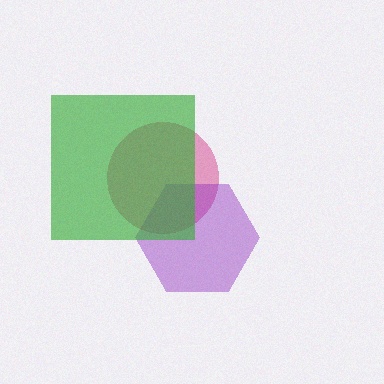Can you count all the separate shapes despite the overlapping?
Yes, there are 3 separate shapes.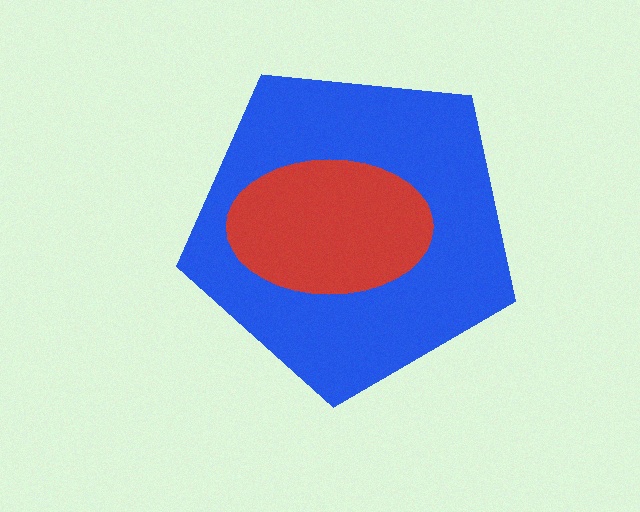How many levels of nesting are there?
2.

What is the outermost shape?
The blue pentagon.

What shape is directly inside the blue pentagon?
The red ellipse.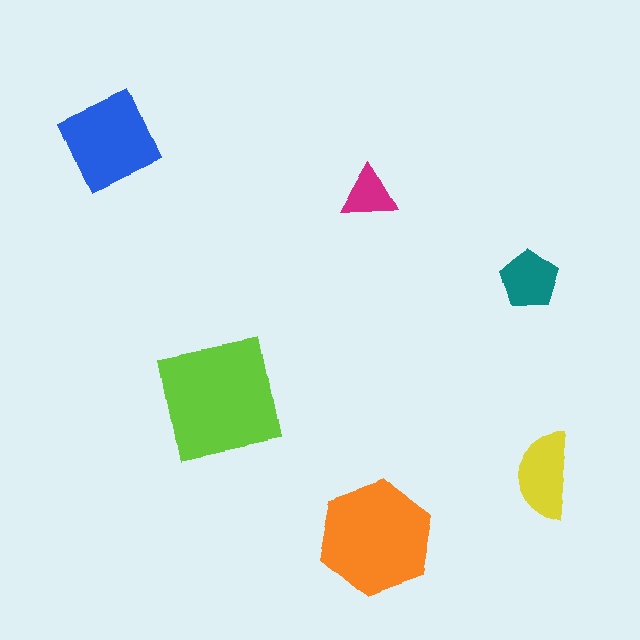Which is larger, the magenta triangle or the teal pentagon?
The teal pentagon.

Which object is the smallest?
The magenta triangle.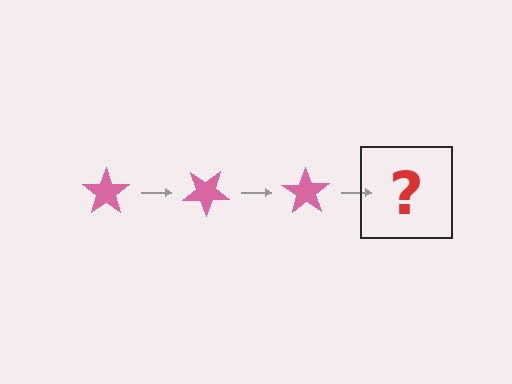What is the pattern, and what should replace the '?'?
The pattern is that the star rotates 35 degrees each step. The '?' should be a pink star rotated 105 degrees.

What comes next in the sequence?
The next element should be a pink star rotated 105 degrees.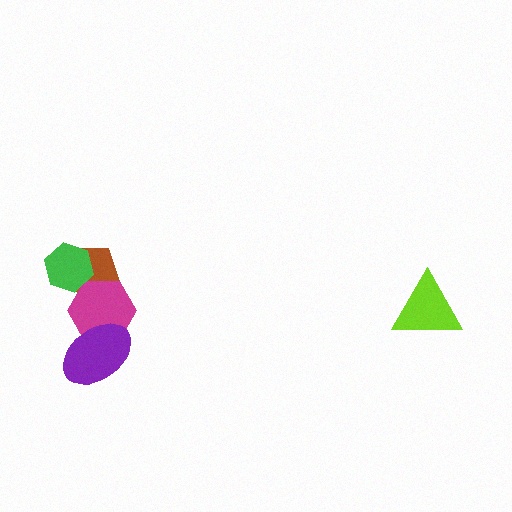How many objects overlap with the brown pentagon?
2 objects overlap with the brown pentagon.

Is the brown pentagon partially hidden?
Yes, it is partially covered by another shape.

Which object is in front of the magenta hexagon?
The purple ellipse is in front of the magenta hexagon.